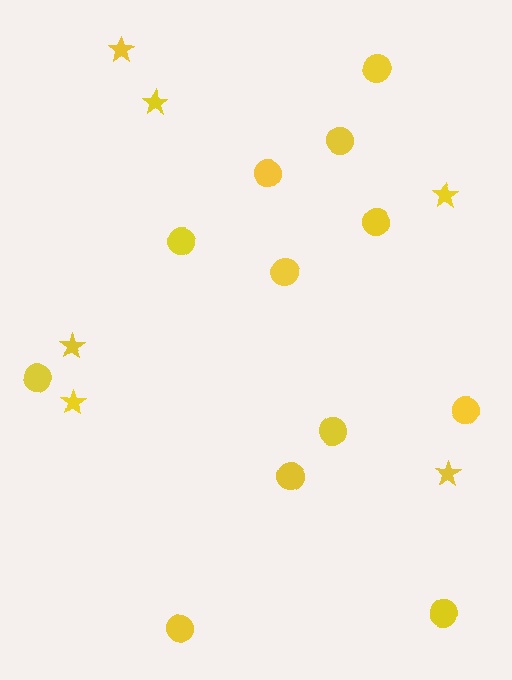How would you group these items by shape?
There are 2 groups: one group of circles (12) and one group of stars (6).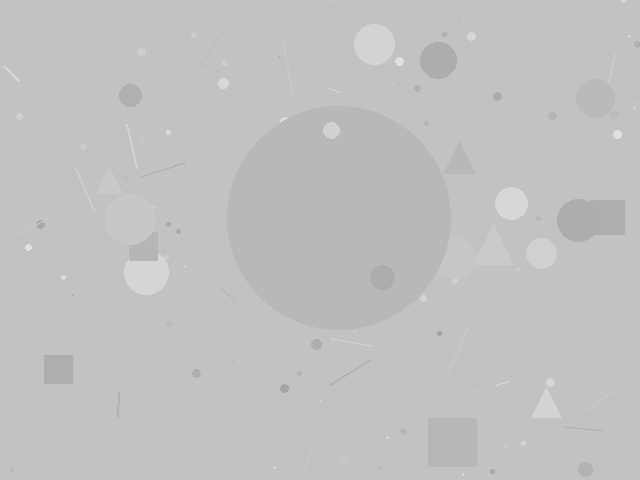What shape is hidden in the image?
A circle is hidden in the image.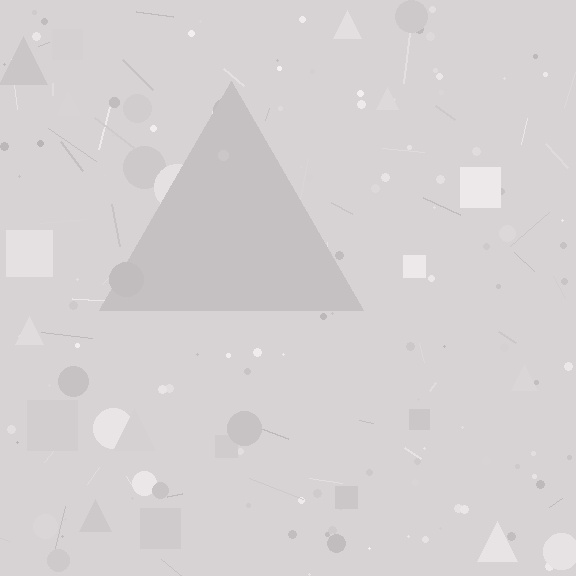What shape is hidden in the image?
A triangle is hidden in the image.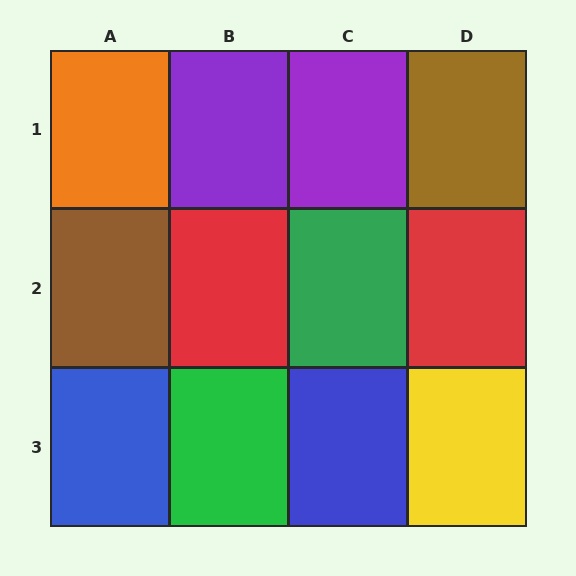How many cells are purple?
2 cells are purple.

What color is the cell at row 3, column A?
Blue.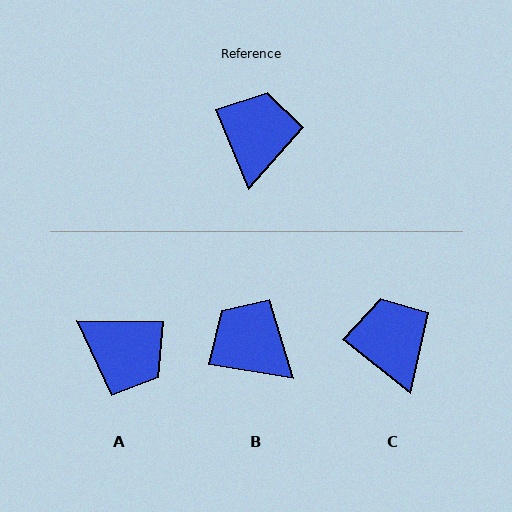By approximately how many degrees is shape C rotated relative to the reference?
Approximately 29 degrees counter-clockwise.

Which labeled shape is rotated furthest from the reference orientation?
A, about 114 degrees away.